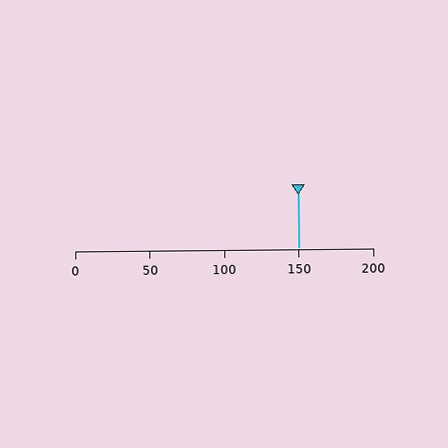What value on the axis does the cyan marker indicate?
The marker indicates approximately 150.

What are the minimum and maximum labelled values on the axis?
The axis runs from 0 to 200.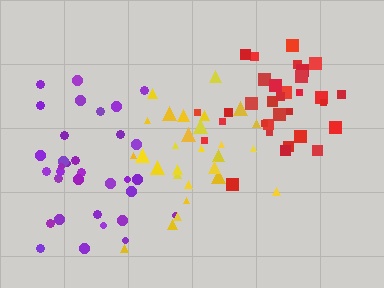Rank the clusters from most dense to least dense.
red, yellow, purple.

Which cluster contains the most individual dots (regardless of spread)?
Purple (34).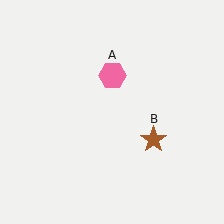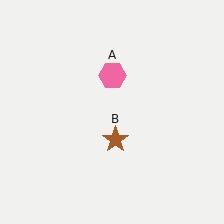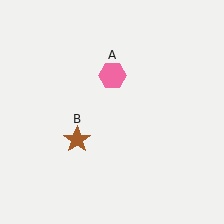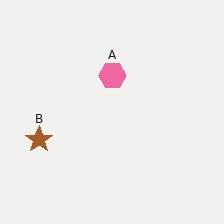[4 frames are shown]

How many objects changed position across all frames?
1 object changed position: brown star (object B).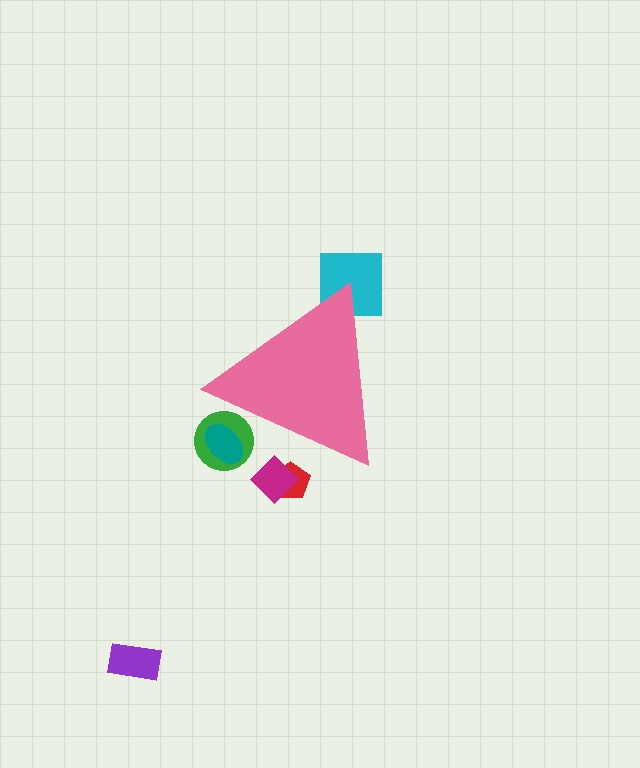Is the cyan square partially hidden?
Yes, the cyan square is partially hidden behind the pink triangle.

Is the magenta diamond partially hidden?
Yes, the magenta diamond is partially hidden behind the pink triangle.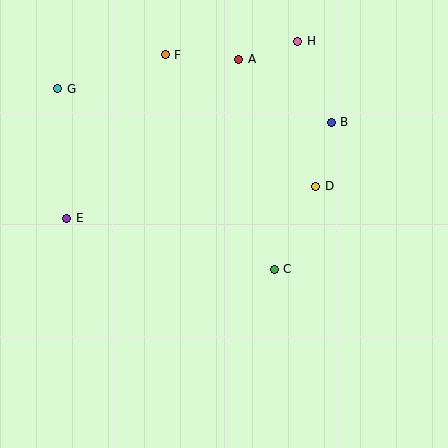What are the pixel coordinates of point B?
Point B is at (331, 122).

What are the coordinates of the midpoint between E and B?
The midpoint between E and B is at (199, 170).